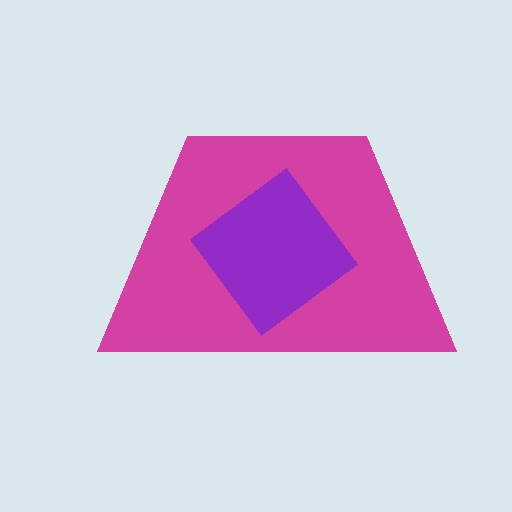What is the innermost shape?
The purple diamond.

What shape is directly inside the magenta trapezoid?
The purple diamond.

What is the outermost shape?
The magenta trapezoid.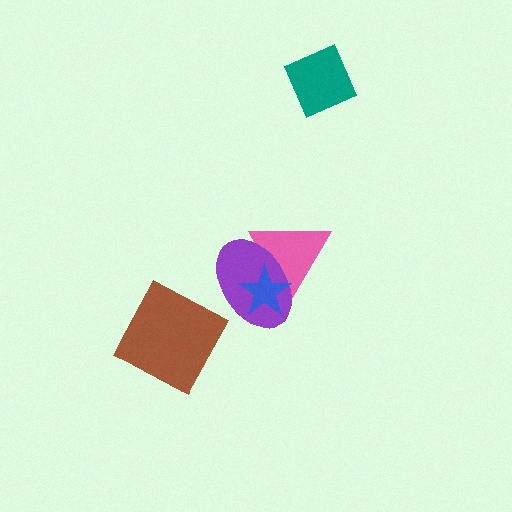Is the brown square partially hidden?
No, no other shape covers it.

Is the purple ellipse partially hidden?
Yes, it is partially covered by another shape.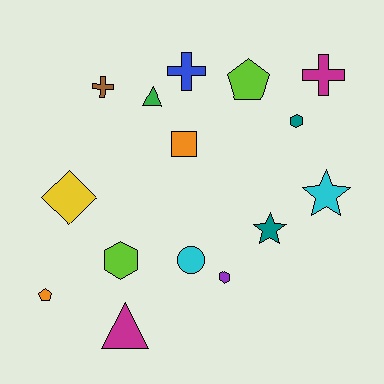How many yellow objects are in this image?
There is 1 yellow object.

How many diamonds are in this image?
There is 1 diamond.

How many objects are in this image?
There are 15 objects.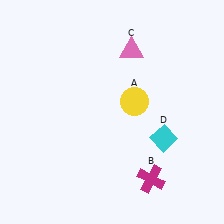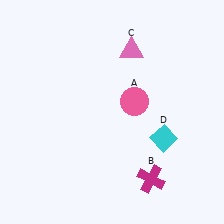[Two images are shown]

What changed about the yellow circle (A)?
In Image 1, A is yellow. In Image 2, it changed to pink.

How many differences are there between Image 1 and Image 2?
There is 1 difference between the two images.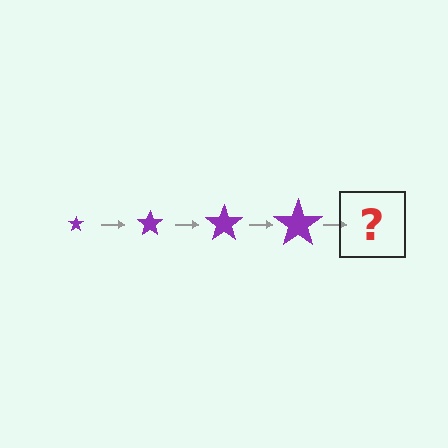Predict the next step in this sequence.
The next step is a purple star, larger than the previous one.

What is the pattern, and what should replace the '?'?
The pattern is that the star gets progressively larger each step. The '?' should be a purple star, larger than the previous one.